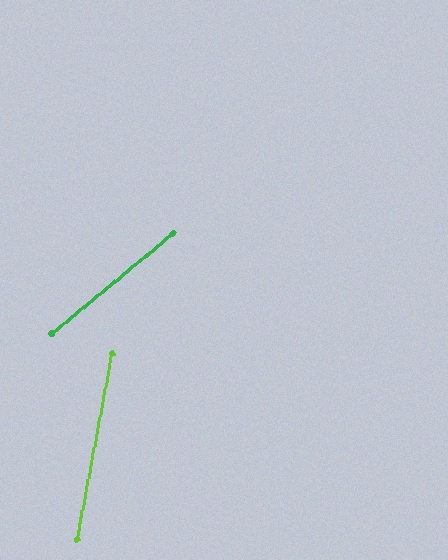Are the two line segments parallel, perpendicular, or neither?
Neither parallel nor perpendicular — they differ by about 40°.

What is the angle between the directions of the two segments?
Approximately 40 degrees.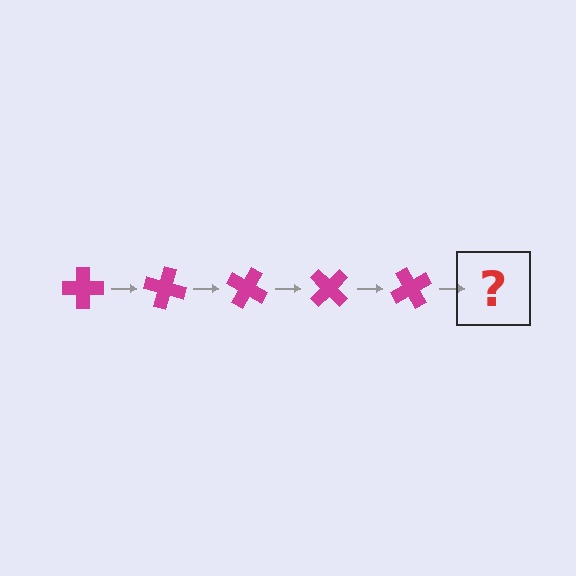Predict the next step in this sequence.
The next step is a magenta cross rotated 75 degrees.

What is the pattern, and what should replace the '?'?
The pattern is that the cross rotates 15 degrees each step. The '?' should be a magenta cross rotated 75 degrees.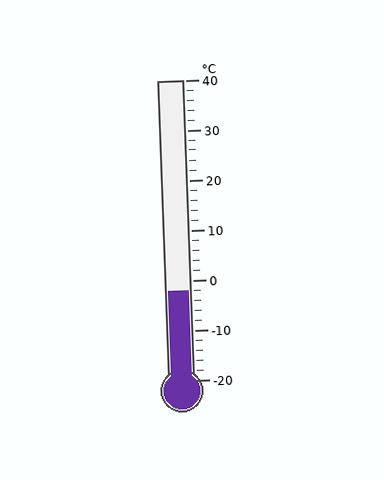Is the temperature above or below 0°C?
The temperature is below 0°C.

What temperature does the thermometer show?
The thermometer shows approximately -2°C.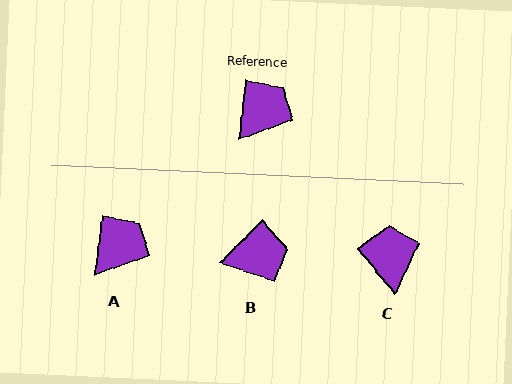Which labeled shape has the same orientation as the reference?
A.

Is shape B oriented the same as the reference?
No, it is off by about 39 degrees.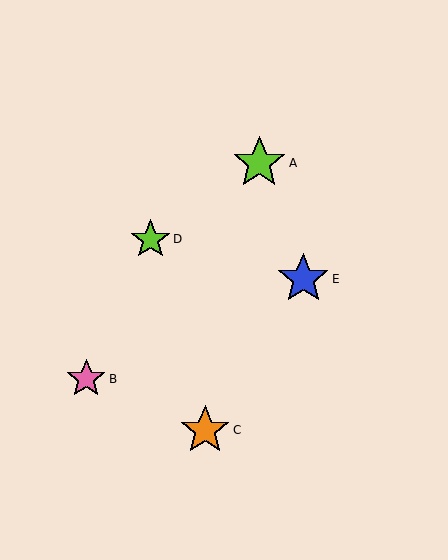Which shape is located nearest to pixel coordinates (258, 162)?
The lime star (labeled A) at (259, 163) is nearest to that location.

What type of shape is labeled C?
Shape C is an orange star.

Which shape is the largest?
The lime star (labeled A) is the largest.